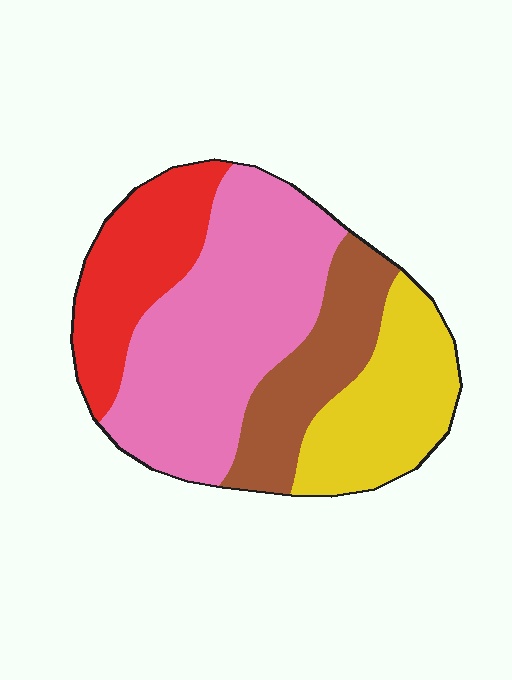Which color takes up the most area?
Pink, at roughly 40%.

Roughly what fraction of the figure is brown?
Brown takes up less than a quarter of the figure.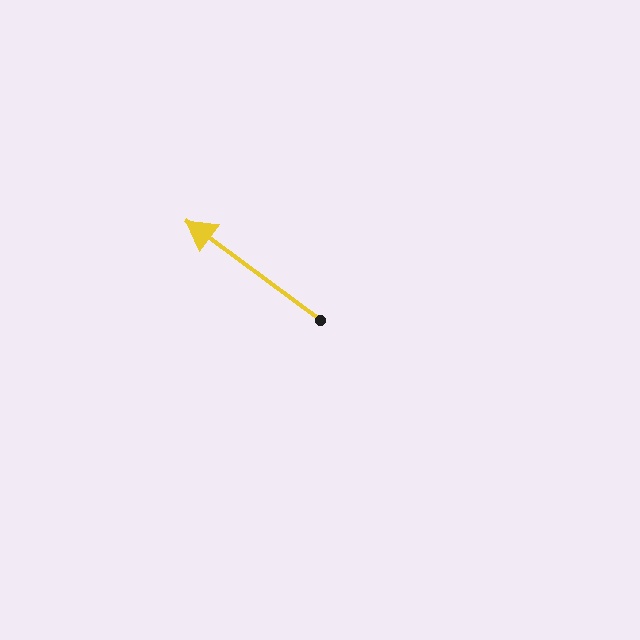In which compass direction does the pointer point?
Northwest.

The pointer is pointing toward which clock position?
Roughly 10 o'clock.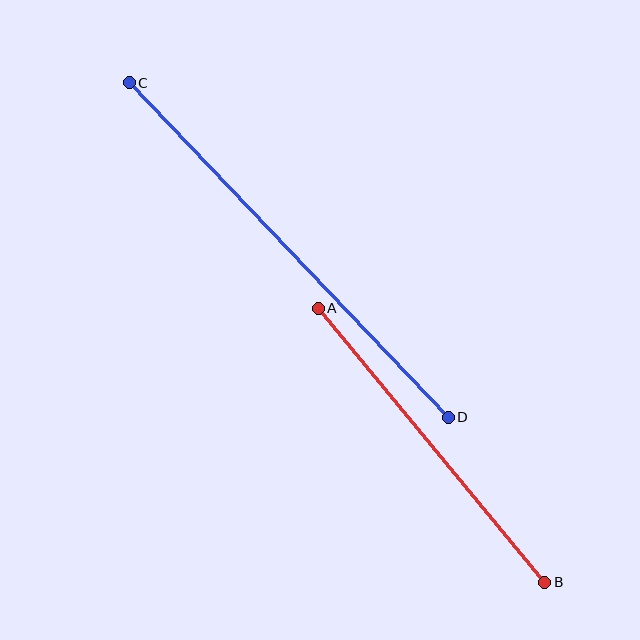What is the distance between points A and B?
The distance is approximately 355 pixels.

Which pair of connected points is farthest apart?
Points C and D are farthest apart.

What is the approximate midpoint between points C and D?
The midpoint is at approximately (289, 250) pixels.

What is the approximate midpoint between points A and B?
The midpoint is at approximately (431, 445) pixels.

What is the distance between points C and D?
The distance is approximately 462 pixels.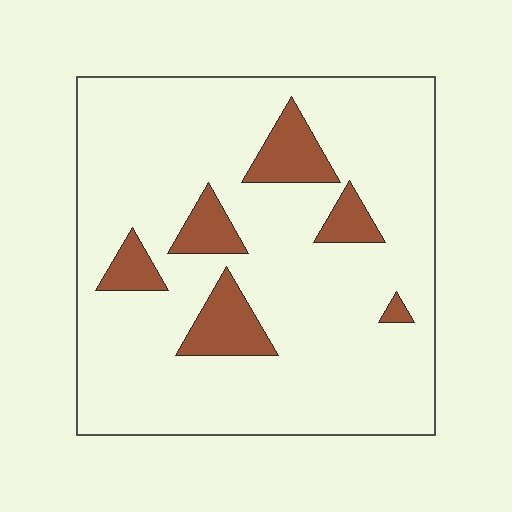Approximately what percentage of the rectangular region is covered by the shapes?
Approximately 15%.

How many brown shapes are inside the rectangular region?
6.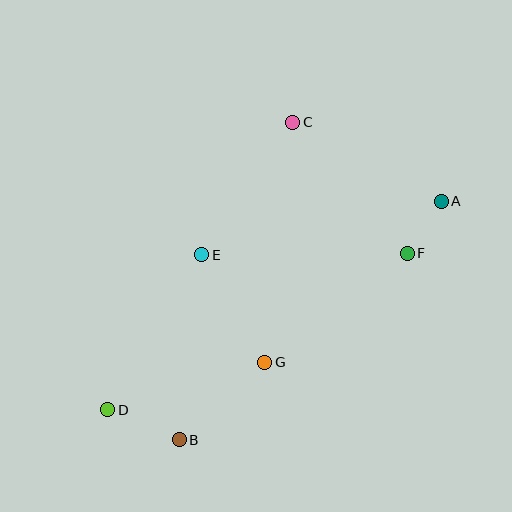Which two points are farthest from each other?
Points A and D are farthest from each other.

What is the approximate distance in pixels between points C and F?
The distance between C and F is approximately 174 pixels.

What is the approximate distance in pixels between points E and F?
The distance between E and F is approximately 206 pixels.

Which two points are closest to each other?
Points A and F are closest to each other.